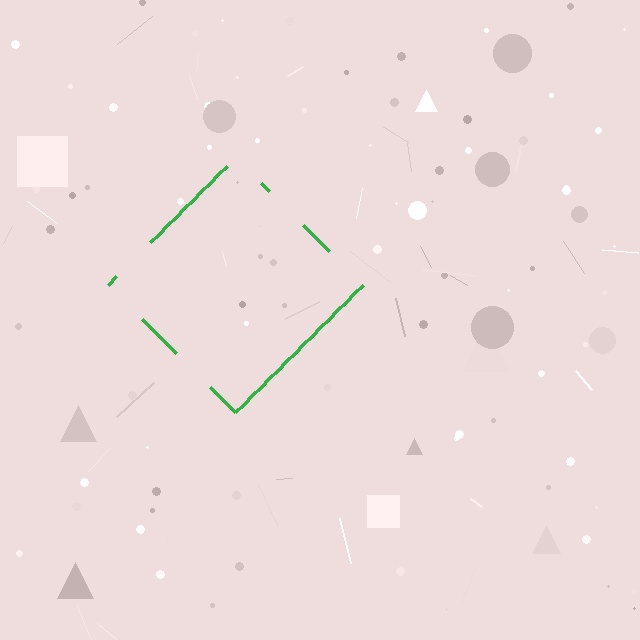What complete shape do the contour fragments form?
The contour fragments form a diamond.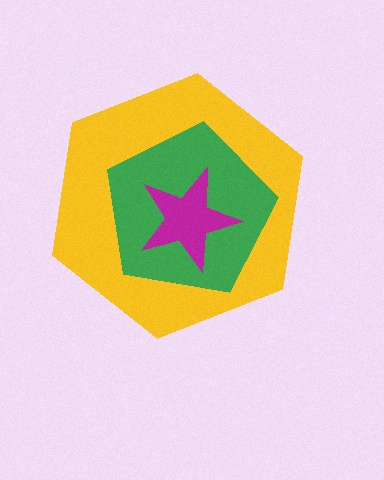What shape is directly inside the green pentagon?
The magenta star.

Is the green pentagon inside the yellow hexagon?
Yes.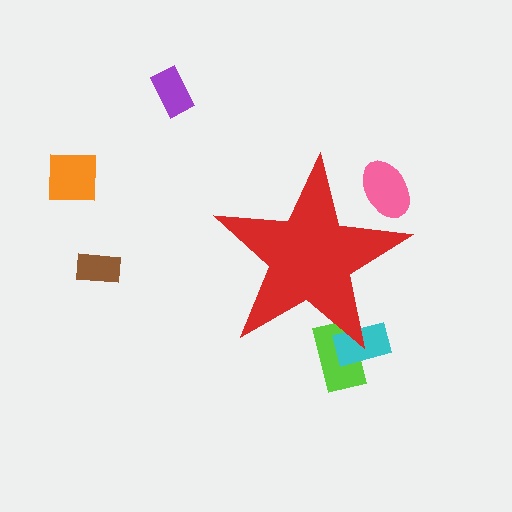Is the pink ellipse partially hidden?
Yes, the pink ellipse is partially hidden behind the red star.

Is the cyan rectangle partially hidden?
Yes, the cyan rectangle is partially hidden behind the red star.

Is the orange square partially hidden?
No, the orange square is fully visible.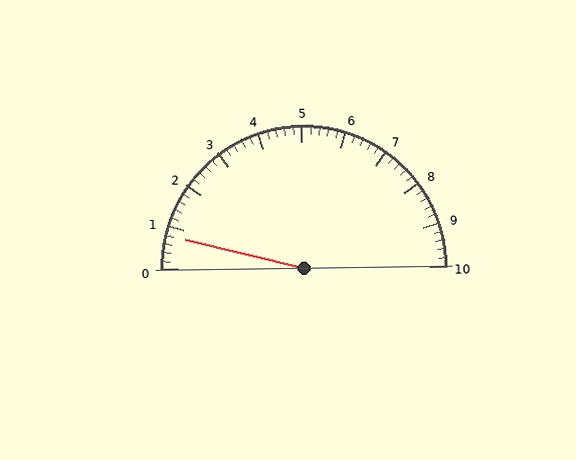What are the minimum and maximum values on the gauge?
The gauge ranges from 0 to 10.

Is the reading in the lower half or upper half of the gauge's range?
The reading is in the lower half of the range (0 to 10).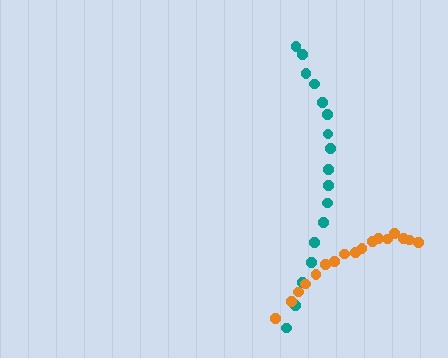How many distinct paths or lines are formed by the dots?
There are 2 distinct paths.